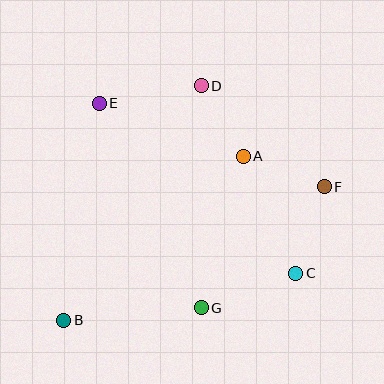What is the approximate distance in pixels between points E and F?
The distance between E and F is approximately 240 pixels.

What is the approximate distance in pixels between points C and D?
The distance between C and D is approximately 210 pixels.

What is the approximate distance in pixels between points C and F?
The distance between C and F is approximately 91 pixels.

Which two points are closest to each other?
Points A and D are closest to each other.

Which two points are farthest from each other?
Points B and F are farthest from each other.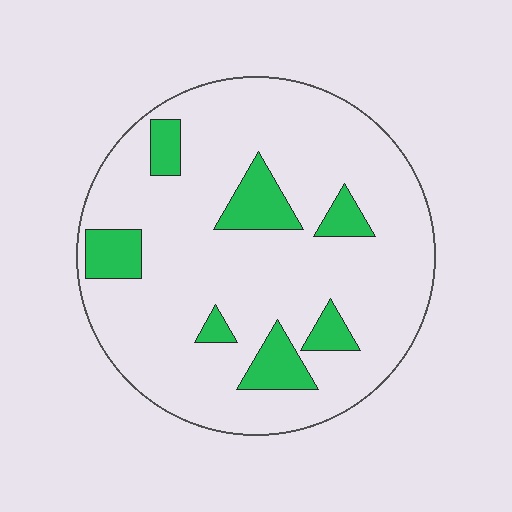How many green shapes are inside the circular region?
7.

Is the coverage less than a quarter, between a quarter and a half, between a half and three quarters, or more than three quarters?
Less than a quarter.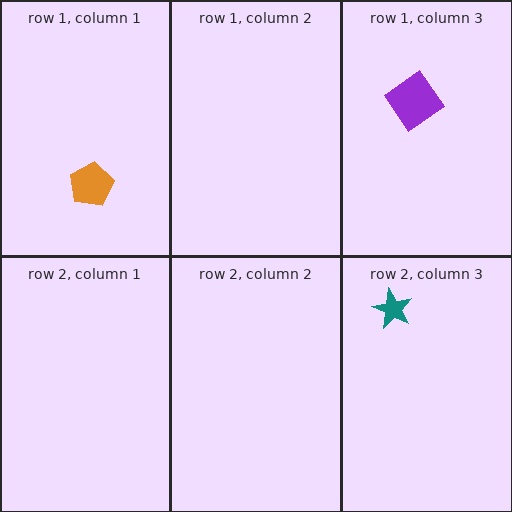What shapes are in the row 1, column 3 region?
The purple diamond.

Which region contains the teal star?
The row 2, column 3 region.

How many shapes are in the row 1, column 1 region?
1.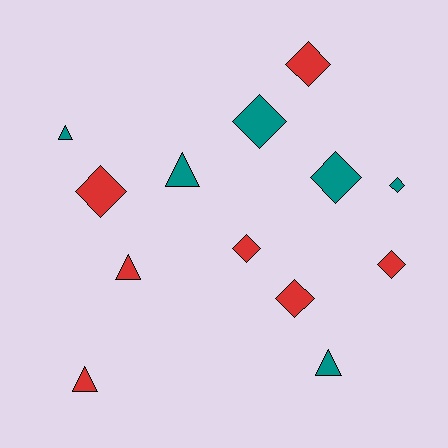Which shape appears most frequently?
Diamond, with 8 objects.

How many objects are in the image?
There are 13 objects.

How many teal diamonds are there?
There are 3 teal diamonds.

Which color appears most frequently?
Red, with 7 objects.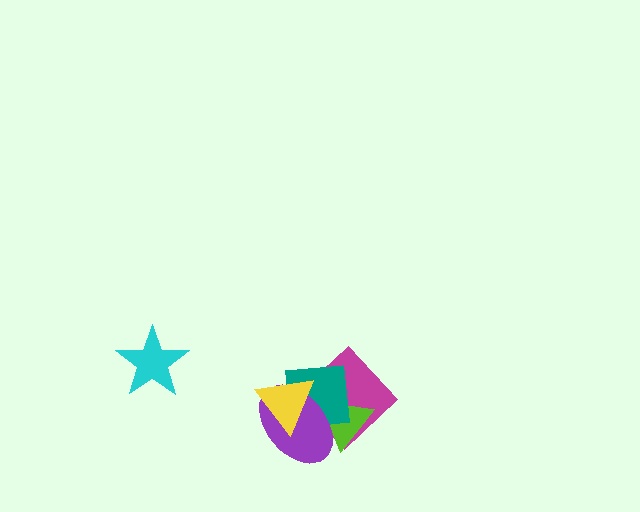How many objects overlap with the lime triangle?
3 objects overlap with the lime triangle.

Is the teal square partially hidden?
Yes, it is partially covered by another shape.